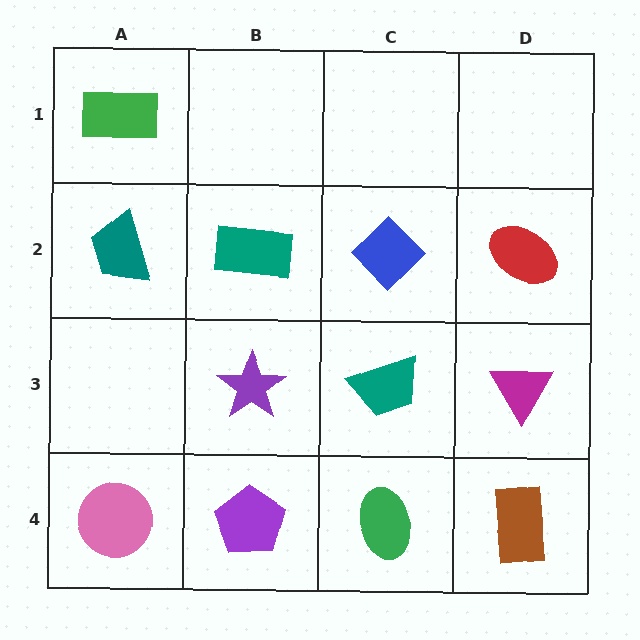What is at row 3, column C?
A teal trapezoid.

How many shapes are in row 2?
4 shapes.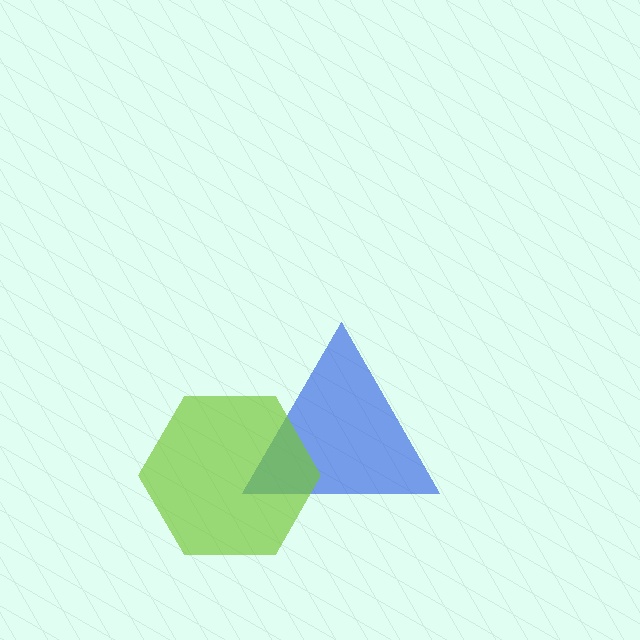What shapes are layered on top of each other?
The layered shapes are: a blue triangle, a lime hexagon.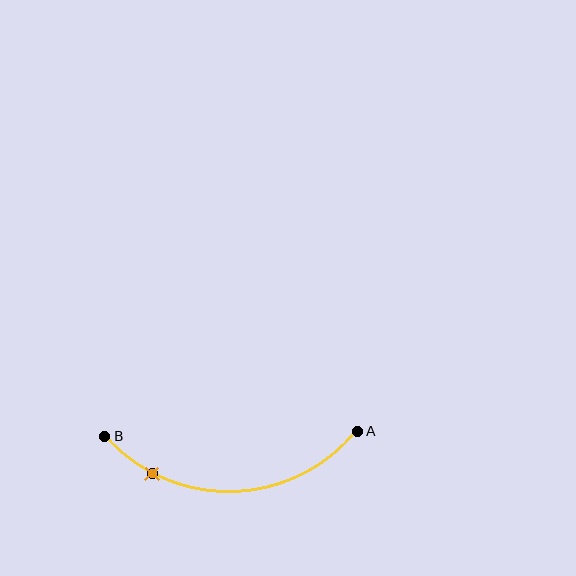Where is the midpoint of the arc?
The arc midpoint is the point on the curve farthest from the straight line joining A and B. It sits below that line.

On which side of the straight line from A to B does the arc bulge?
The arc bulges below the straight line connecting A and B.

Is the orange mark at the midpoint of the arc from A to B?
No. The orange mark lies on the arc but is closer to endpoint B. The arc midpoint would be at the point on the curve equidistant along the arc from both A and B.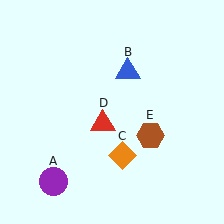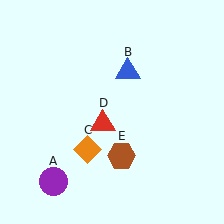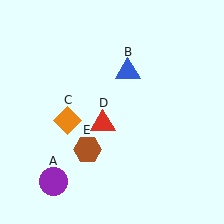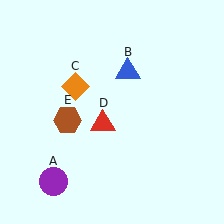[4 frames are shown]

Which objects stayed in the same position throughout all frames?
Purple circle (object A) and blue triangle (object B) and red triangle (object D) remained stationary.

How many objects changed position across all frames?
2 objects changed position: orange diamond (object C), brown hexagon (object E).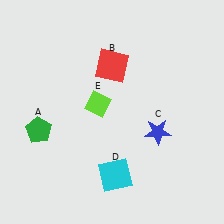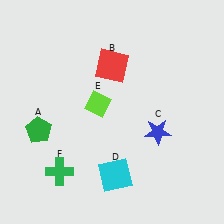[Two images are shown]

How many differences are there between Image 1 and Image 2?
There is 1 difference between the two images.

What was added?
A green cross (F) was added in Image 2.